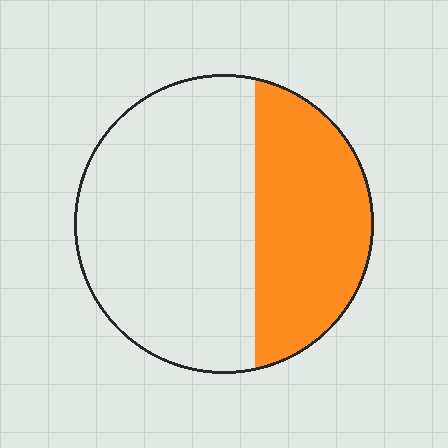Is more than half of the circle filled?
No.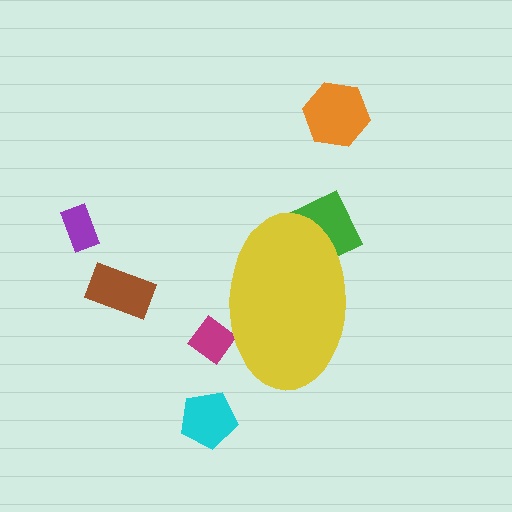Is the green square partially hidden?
Yes, the green square is partially hidden behind the yellow ellipse.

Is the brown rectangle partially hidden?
No, the brown rectangle is fully visible.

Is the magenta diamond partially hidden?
Yes, the magenta diamond is partially hidden behind the yellow ellipse.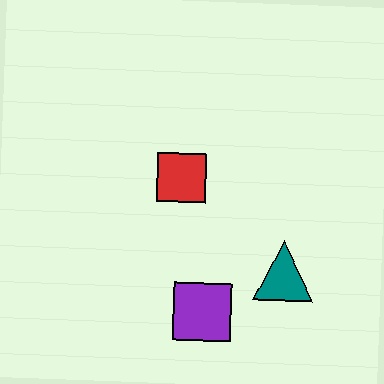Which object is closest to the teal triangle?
The purple square is closest to the teal triangle.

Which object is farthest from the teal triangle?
The red square is farthest from the teal triangle.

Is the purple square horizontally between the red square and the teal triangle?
Yes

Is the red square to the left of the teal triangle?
Yes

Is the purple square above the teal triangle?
No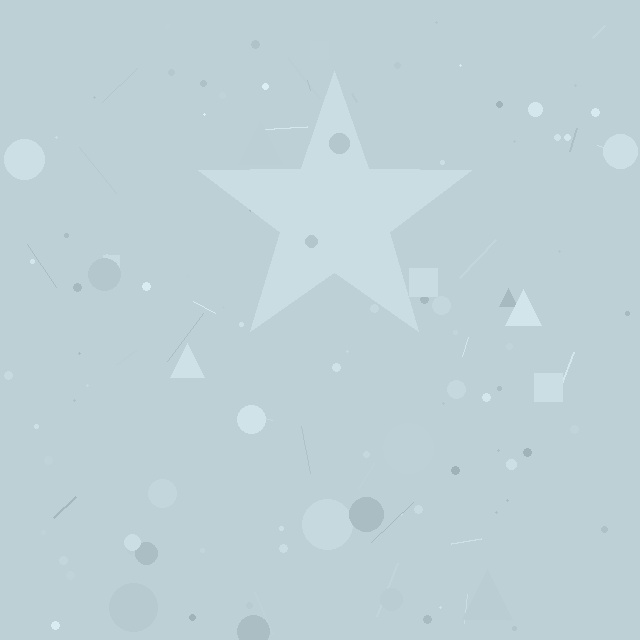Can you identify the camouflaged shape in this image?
The camouflaged shape is a star.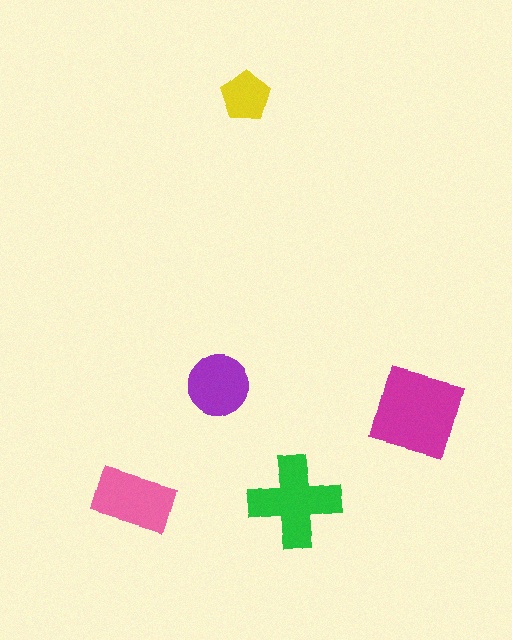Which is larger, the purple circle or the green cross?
The green cross.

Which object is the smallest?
The yellow pentagon.